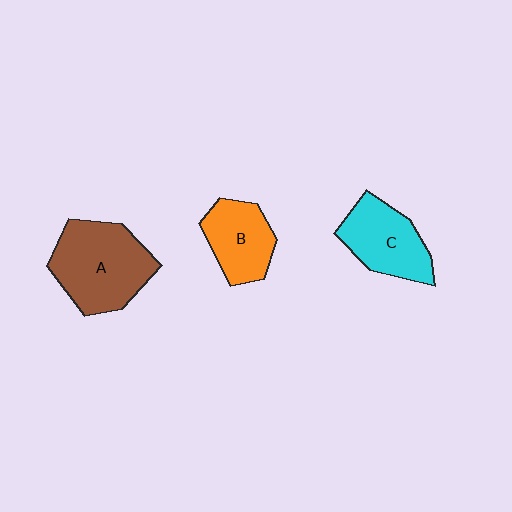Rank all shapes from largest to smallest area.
From largest to smallest: A (brown), C (cyan), B (orange).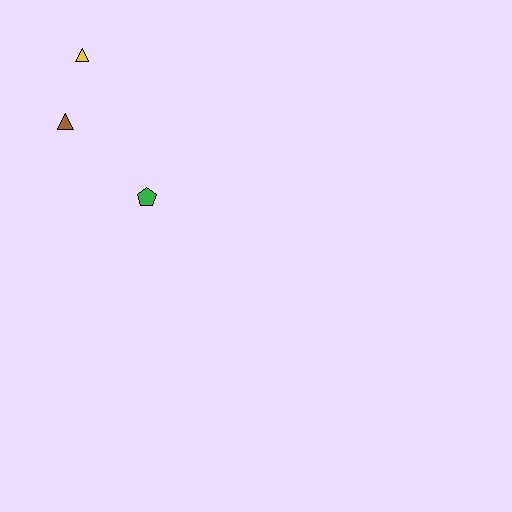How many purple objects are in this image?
There are no purple objects.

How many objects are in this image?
There are 3 objects.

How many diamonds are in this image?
There are no diamonds.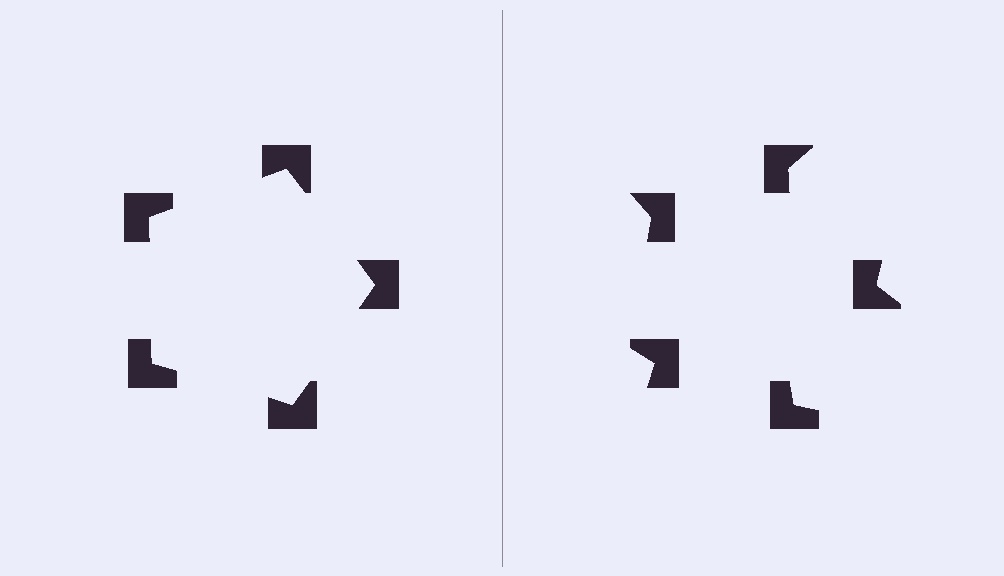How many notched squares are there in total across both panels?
10 — 5 on each side.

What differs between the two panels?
The notched squares are positioned identically on both sides; only the wedge orientations differ. On the left they align to a pentagon; on the right they are misaligned.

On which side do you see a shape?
An illusory pentagon appears on the left side. On the right side the wedge cuts are rotated, so no coherent shape forms.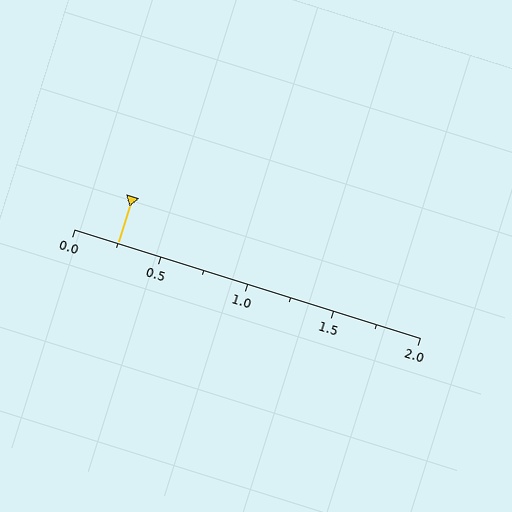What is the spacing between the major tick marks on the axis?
The major ticks are spaced 0.5 apart.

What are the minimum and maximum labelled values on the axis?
The axis runs from 0.0 to 2.0.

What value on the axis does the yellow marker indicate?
The marker indicates approximately 0.25.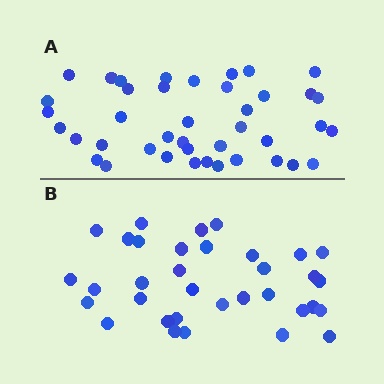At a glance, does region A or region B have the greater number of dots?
Region A (the top region) has more dots.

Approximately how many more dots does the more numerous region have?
Region A has roughly 8 or so more dots than region B.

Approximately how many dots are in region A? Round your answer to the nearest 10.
About 40 dots. (The exact count is 41, which rounds to 40.)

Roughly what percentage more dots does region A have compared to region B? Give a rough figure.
About 20% more.